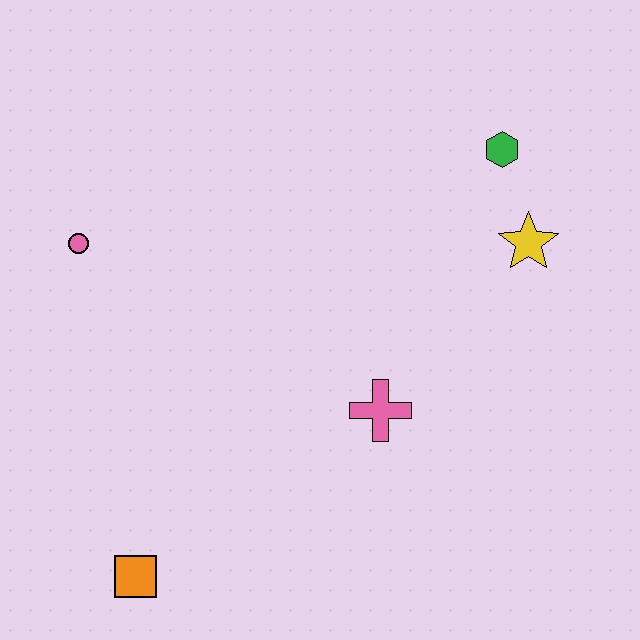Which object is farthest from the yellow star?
The orange square is farthest from the yellow star.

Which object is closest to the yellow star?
The green hexagon is closest to the yellow star.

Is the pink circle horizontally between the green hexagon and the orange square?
No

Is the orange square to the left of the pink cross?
Yes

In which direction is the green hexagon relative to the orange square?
The green hexagon is above the orange square.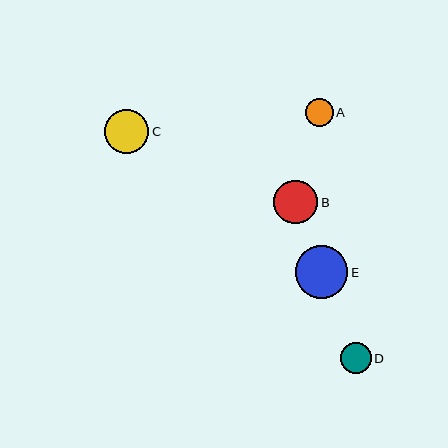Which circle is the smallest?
Circle A is the smallest with a size of approximately 28 pixels.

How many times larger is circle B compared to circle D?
Circle B is approximately 1.4 times the size of circle D.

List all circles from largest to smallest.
From largest to smallest: E, C, B, D, A.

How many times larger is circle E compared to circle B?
Circle E is approximately 1.2 times the size of circle B.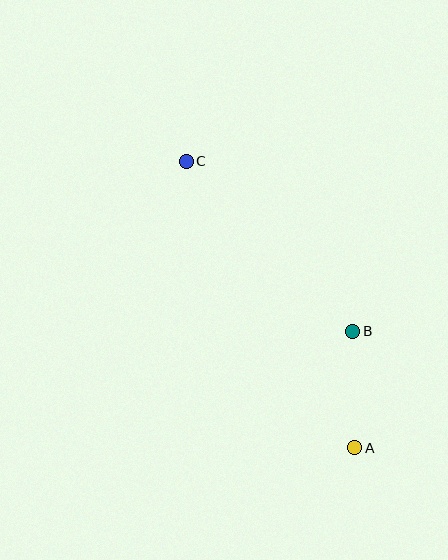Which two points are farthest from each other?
Points A and C are farthest from each other.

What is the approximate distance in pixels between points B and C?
The distance between B and C is approximately 238 pixels.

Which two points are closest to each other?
Points A and B are closest to each other.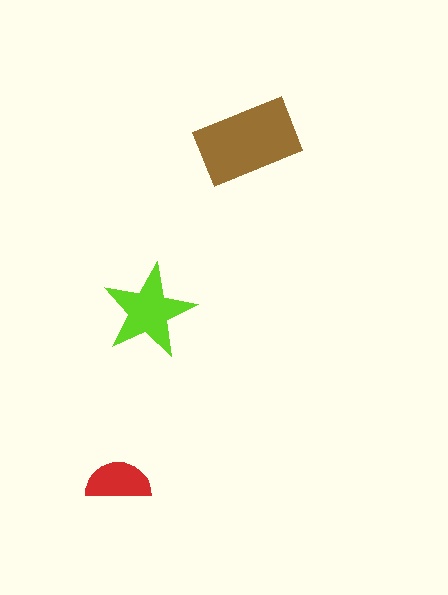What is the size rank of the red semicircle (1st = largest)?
3rd.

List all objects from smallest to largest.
The red semicircle, the lime star, the brown rectangle.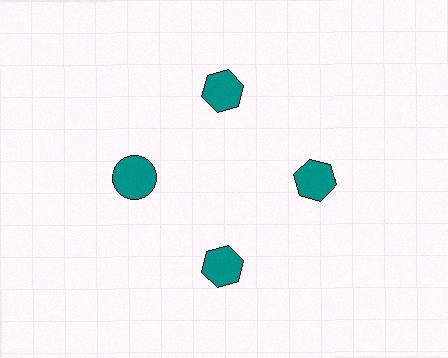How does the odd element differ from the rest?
It has a different shape: circle instead of hexagon.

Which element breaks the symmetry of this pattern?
The teal circle at roughly the 9 o'clock position breaks the symmetry. All other shapes are teal hexagons.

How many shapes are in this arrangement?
There are 4 shapes arranged in a ring pattern.